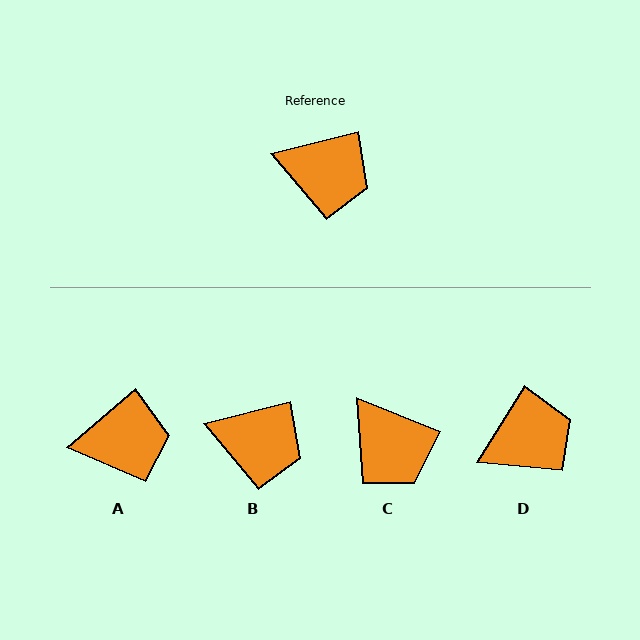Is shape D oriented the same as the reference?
No, it is off by about 44 degrees.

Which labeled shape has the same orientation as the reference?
B.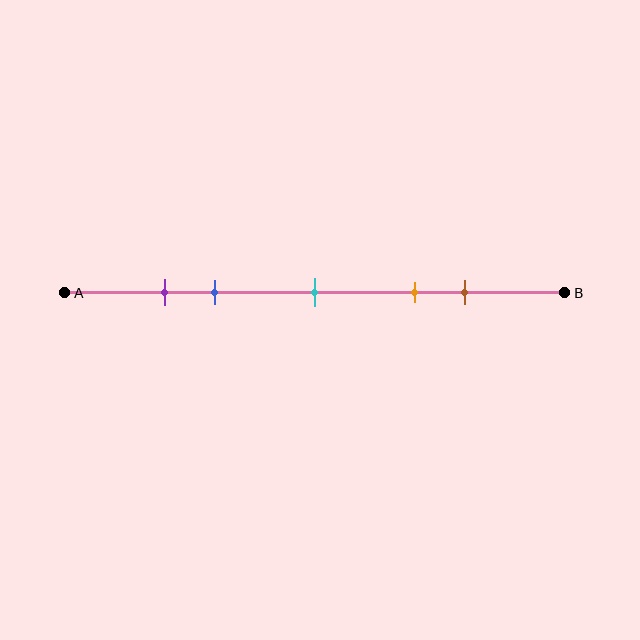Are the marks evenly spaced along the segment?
No, the marks are not evenly spaced.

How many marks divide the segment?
There are 5 marks dividing the segment.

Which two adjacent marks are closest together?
The purple and blue marks are the closest adjacent pair.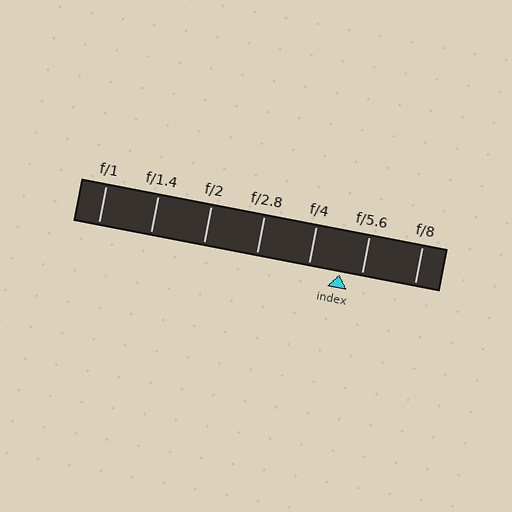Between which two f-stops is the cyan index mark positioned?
The index mark is between f/4 and f/5.6.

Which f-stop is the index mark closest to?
The index mark is closest to f/5.6.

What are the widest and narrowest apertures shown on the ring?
The widest aperture shown is f/1 and the narrowest is f/8.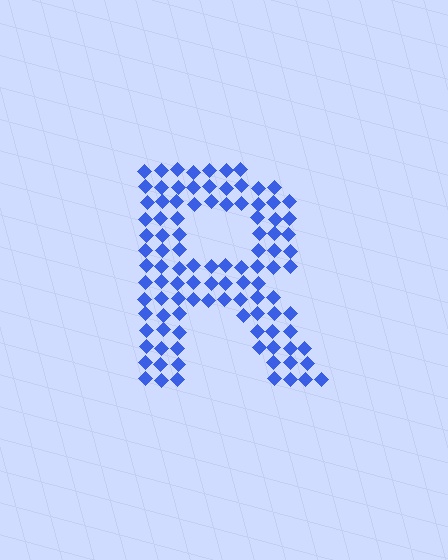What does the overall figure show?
The overall figure shows the letter R.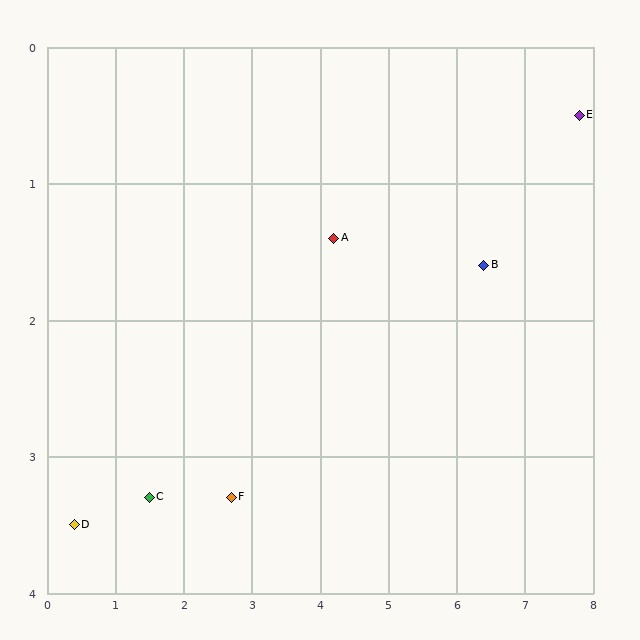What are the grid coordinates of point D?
Point D is at approximately (0.4, 3.5).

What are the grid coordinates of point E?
Point E is at approximately (7.8, 0.5).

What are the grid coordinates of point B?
Point B is at approximately (6.4, 1.6).